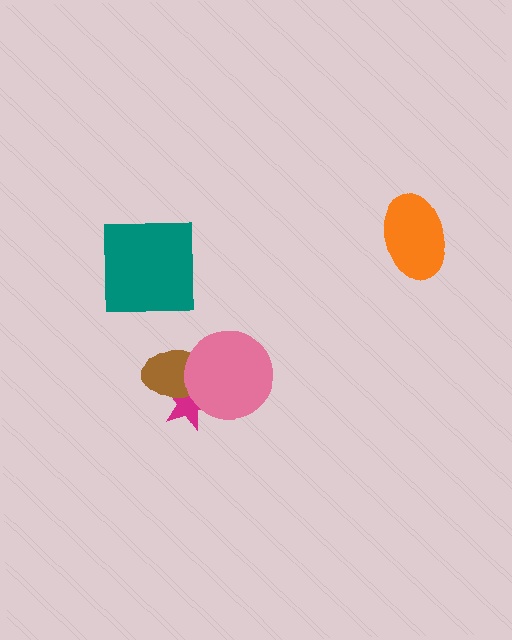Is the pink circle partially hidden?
No, no other shape covers it.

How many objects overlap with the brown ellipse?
2 objects overlap with the brown ellipse.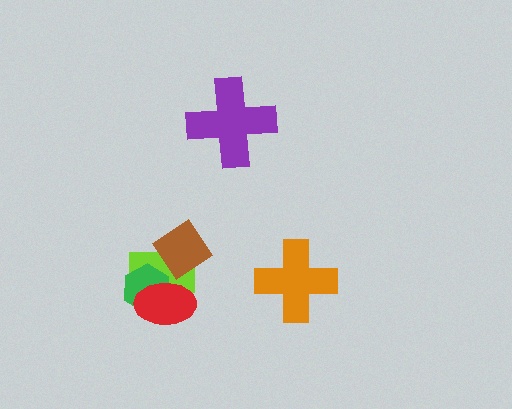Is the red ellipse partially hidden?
No, no other shape covers it.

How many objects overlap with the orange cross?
0 objects overlap with the orange cross.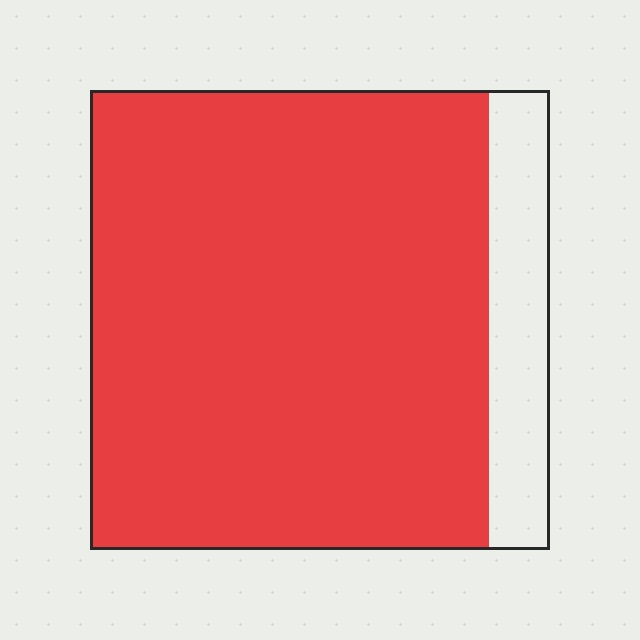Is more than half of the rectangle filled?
Yes.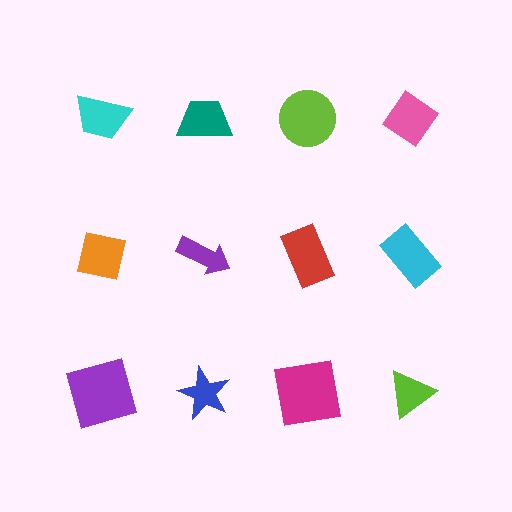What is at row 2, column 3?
A red rectangle.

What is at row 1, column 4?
A pink diamond.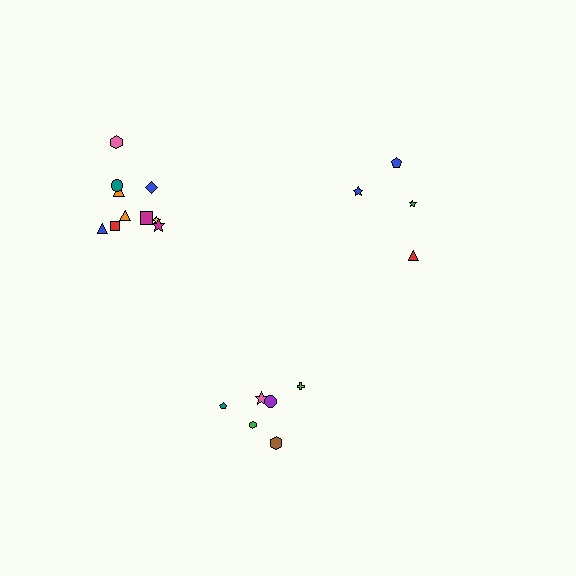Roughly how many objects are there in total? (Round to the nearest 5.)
Roughly 20 objects in total.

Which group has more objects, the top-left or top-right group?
The top-left group.